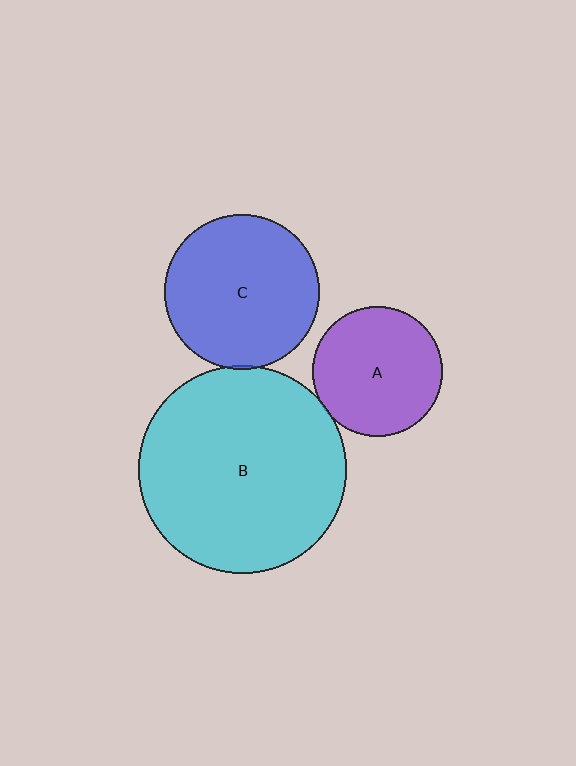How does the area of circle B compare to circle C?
Approximately 1.8 times.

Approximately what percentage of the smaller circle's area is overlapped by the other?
Approximately 5%.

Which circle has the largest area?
Circle B (cyan).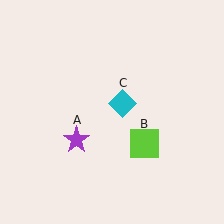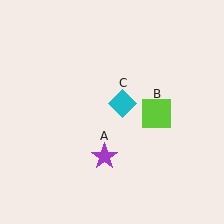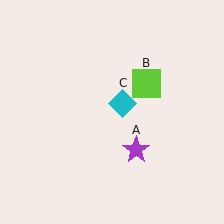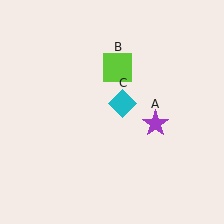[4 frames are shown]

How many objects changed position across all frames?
2 objects changed position: purple star (object A), lime square (object B).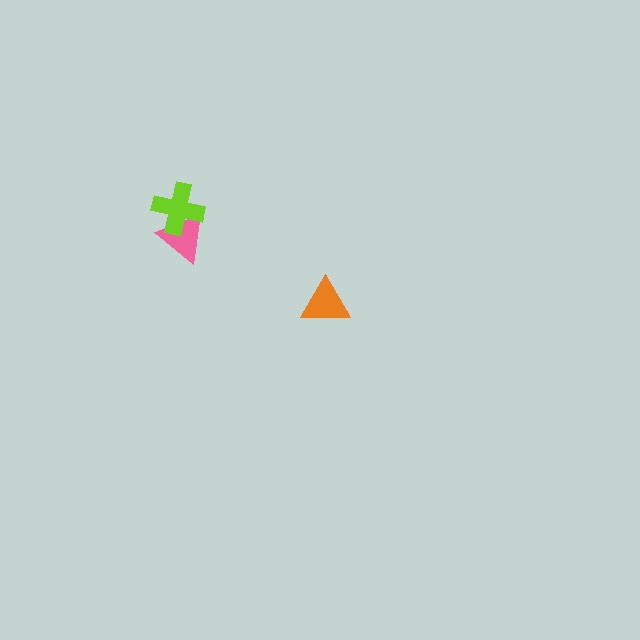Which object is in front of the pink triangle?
The lime cross is in front of the pink triangle.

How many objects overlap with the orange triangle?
0 objects overlap with the orange triangle.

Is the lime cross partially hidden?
No, no other shape covers it.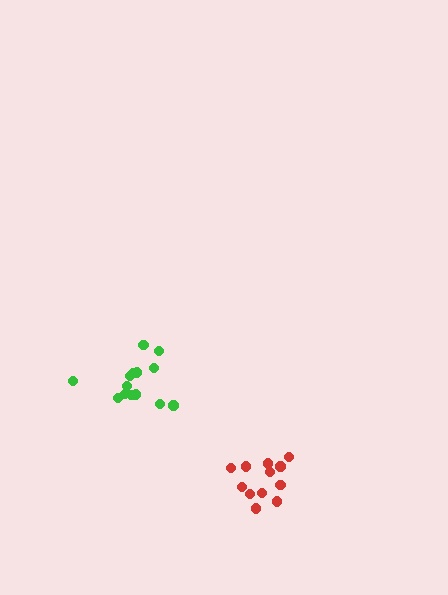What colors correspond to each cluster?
The clusters are colored: green, red.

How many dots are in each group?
Group 1: 14 dots, Group 2: 12 dots (26 total).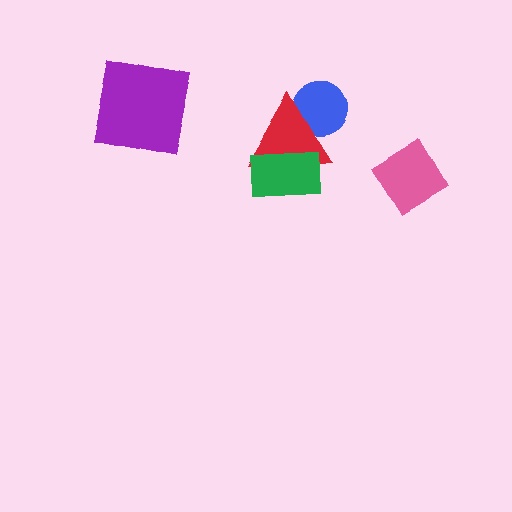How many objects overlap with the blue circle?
1 object overlaps with the blue circle.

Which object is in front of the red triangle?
The green rectangle is in front of the red triangle.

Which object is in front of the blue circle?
The red triangle is in front of the blue circle.